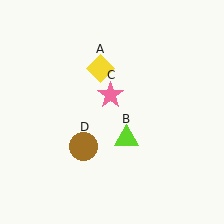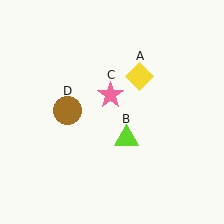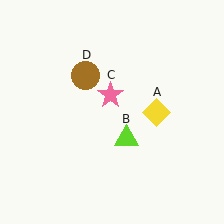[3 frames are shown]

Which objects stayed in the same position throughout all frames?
Lime triangle (object B) and pink star (object C) remained stationary.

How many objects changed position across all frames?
2 objects changed position: yellow diamond (object A), brown circle (object D).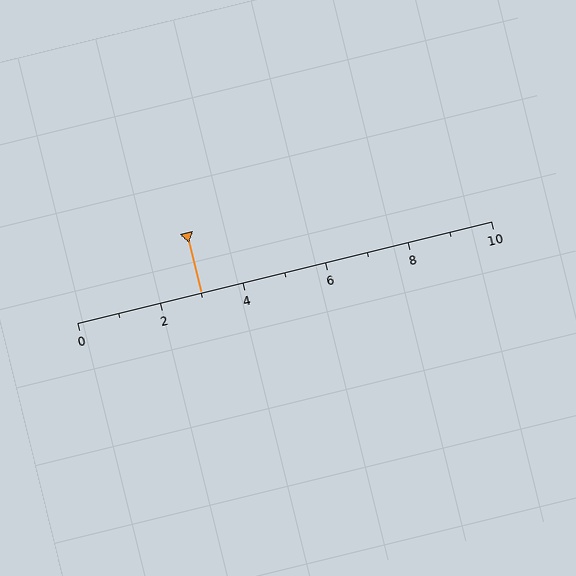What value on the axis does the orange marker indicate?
The marker indicates approximately 3.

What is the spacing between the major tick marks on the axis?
The major ticks are spaced 2 apart.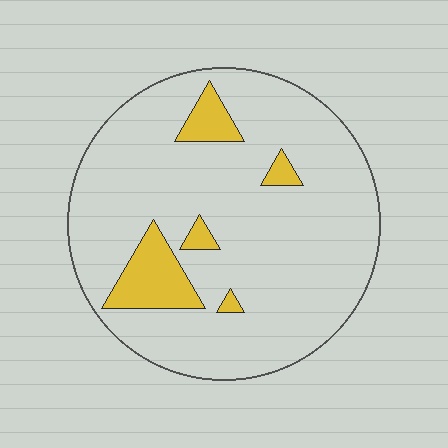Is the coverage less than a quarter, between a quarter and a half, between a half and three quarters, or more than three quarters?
Less than a quarter.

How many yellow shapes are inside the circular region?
5.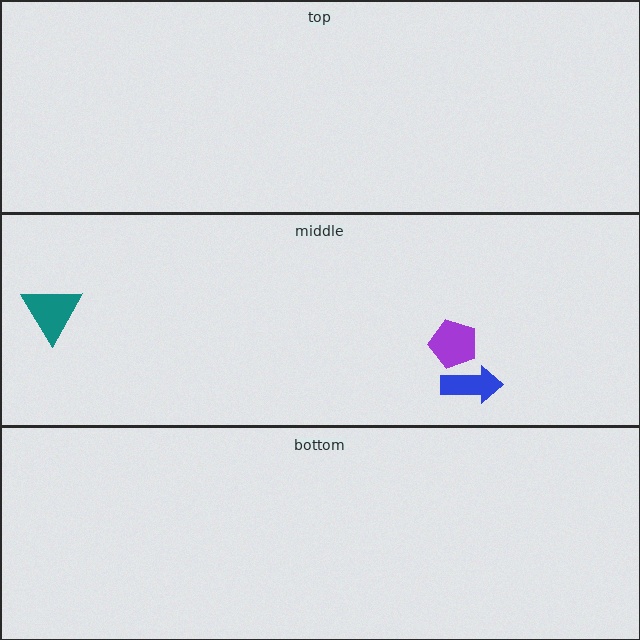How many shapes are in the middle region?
3.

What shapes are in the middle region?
The blue arrow, the teal triangle, the purple pentagon.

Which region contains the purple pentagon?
The middle region.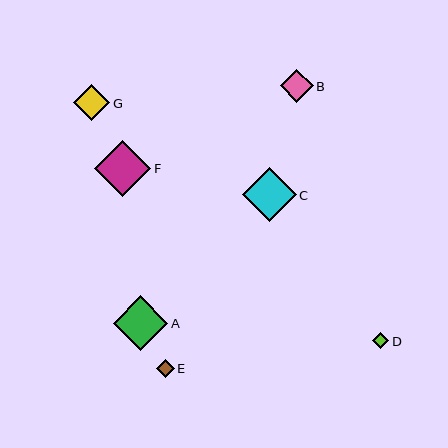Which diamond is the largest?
Diamond F is the largest with a size of approximately 57 pixels.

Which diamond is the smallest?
Diamond D is the smallest with a size of approximately 16 pixels.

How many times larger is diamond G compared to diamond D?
Diamond G is approximately 2.2 times the size of diamond D.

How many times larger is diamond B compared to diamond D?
Diamond B is approximately 2.0 times the size of diamond D.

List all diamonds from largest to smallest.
From largest to smallest: F, A, C, G, B, E, D.